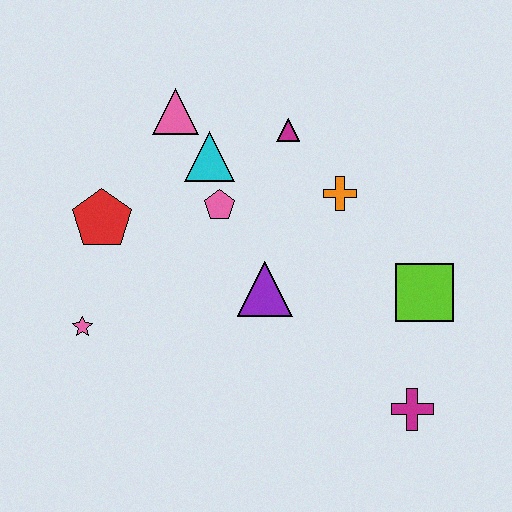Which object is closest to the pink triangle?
The cyan triangle is closest to the pink triangle.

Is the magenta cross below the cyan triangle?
Yes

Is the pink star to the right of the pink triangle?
No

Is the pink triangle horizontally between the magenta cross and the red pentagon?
Yes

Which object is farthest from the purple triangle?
The pink triangle is farthest from the purple triangle.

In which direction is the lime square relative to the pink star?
The lime square is to the right of the pink star.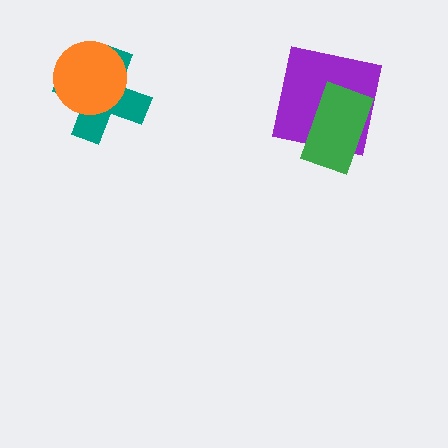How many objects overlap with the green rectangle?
1 object overlaps with the green rectangle.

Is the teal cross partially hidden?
Yes, it is partially covered by another shape.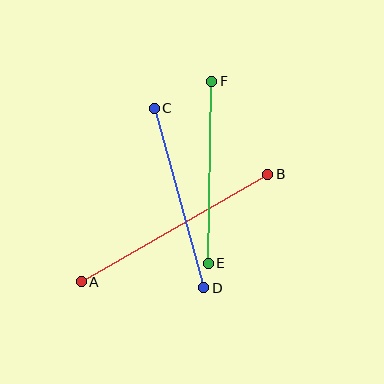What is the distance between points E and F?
The distance is approximately 182 pixels.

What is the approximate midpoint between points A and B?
The midpoint is at approximately (174, 228) pixels.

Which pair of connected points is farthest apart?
Points A and B are farthest apart.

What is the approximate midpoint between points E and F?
The midpoint is at approximately (210, 172) pixels.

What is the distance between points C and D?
The distance is approximately 186 pixels.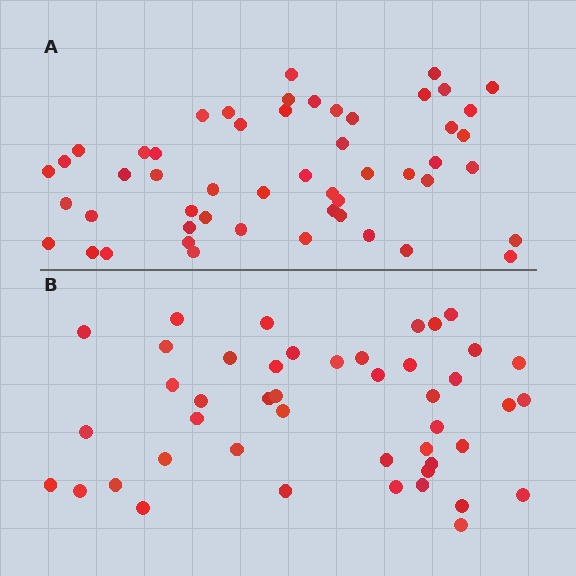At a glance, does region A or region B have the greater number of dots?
Region A (the top region) has more dots.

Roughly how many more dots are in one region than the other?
Region A has roughly 8 or so more dots than region B.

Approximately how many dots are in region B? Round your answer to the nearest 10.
About 40 dots. (The exact count is 45, which rounds to 40.)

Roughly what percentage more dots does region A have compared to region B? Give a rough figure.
About 15% more.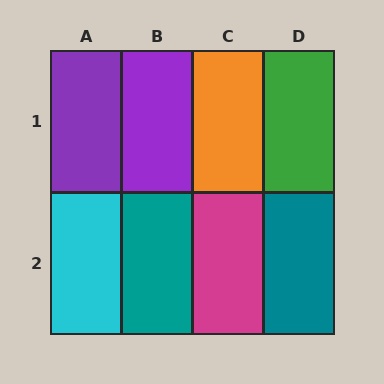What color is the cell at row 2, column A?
Cyan.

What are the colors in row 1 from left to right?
Purple, purple, orange, green.